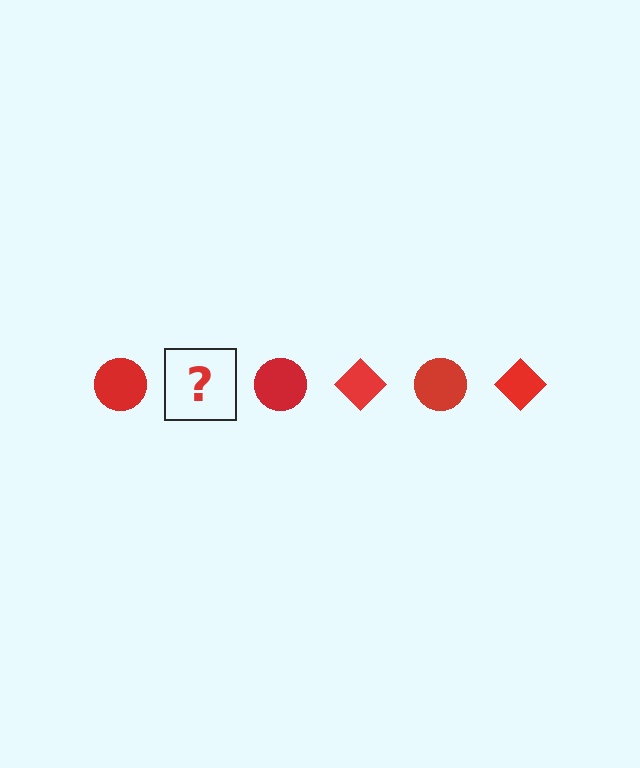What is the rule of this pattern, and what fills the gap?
The rule is that the pattern cycles through circle, diamond shapes in red. The gap should be filled with a red diamond.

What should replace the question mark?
The question mark should be replaced with a red diamond.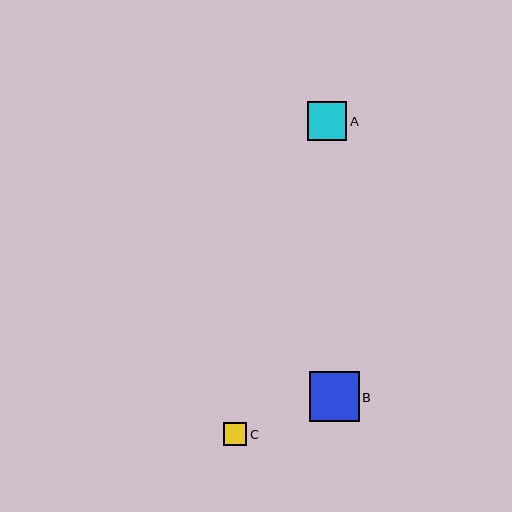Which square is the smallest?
Square C is the smallest with a size of approximately 23 pixels.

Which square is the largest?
Square B is the largest with a size of approximately 50 pixels.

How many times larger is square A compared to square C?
Square A is approximately 1.7 times the size of square C.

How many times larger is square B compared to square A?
Square B is approximately 1.3 times the size of square A.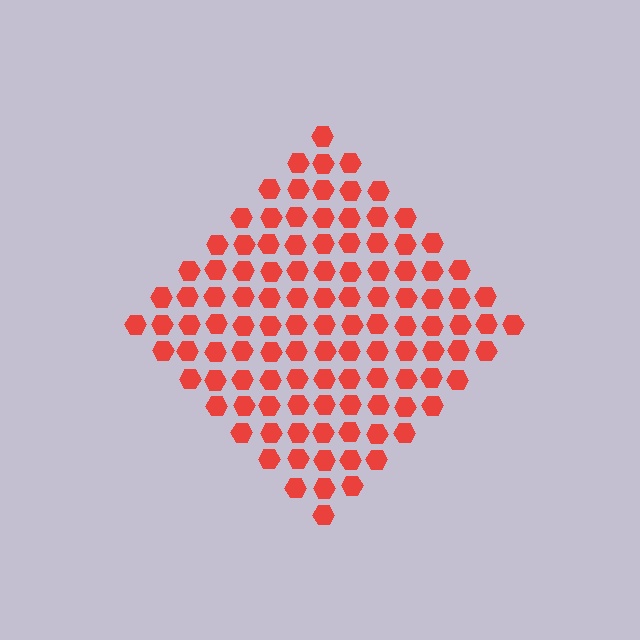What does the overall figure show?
The overall figure shows a diamond.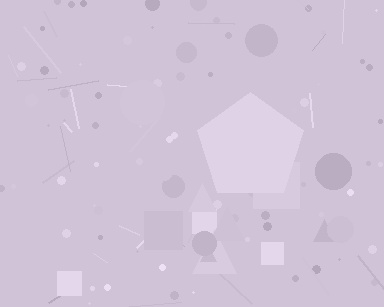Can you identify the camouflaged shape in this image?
The camouflaged shape is a pentagon.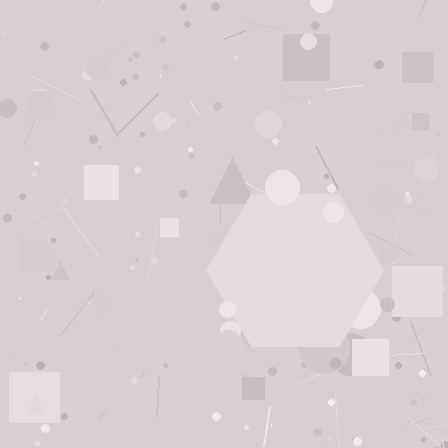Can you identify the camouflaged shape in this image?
The camouflaged shape is a hexagon.